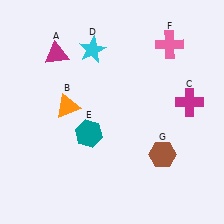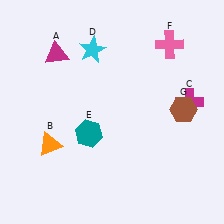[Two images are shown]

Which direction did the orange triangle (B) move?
The orange triangle (B) moved down.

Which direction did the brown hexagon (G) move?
The brown hexagon (G) moved up.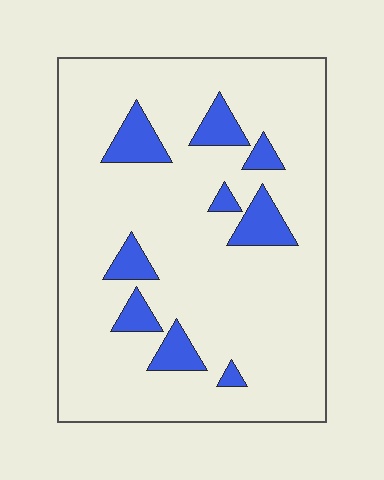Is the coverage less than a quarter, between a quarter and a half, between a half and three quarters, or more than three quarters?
Less than a quarter.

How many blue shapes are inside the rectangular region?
9.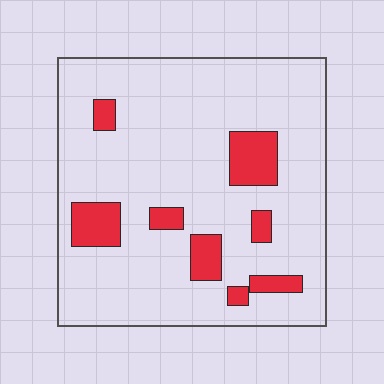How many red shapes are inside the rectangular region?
8.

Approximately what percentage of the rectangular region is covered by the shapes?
Approximately 15%.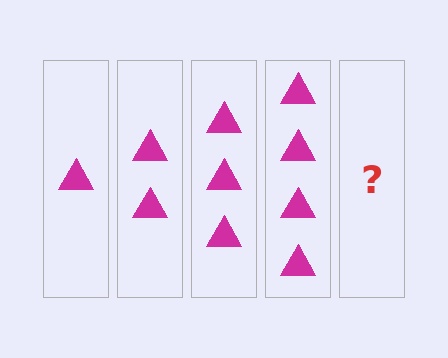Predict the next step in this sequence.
The next step is 5 triangles.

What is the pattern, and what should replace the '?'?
The pattern is that each step adds one more triangle. The '?' should be 5 triangles.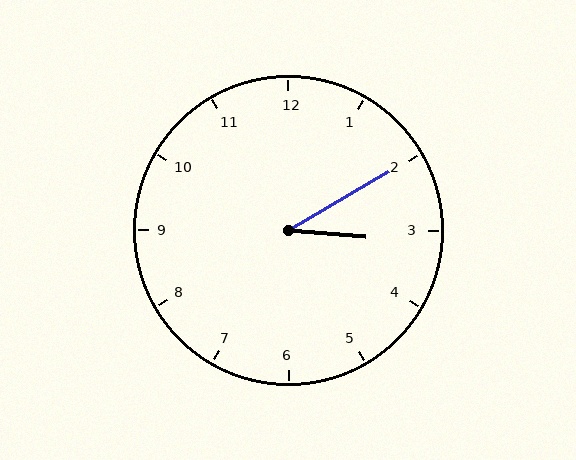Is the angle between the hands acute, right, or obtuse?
It is acute.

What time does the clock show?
3:10.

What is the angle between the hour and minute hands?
Approximately 35 degrees.